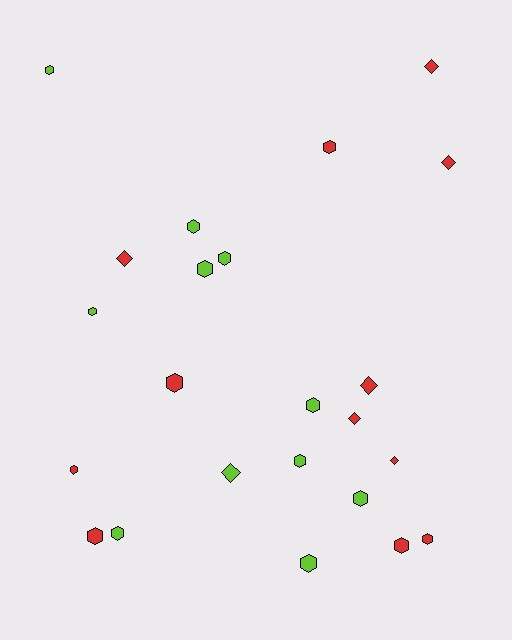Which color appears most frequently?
Red, with 12 objects.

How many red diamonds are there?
There are 6 red diamonds.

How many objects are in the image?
There are 23 objects.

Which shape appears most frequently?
Hexagon, with 16 objects.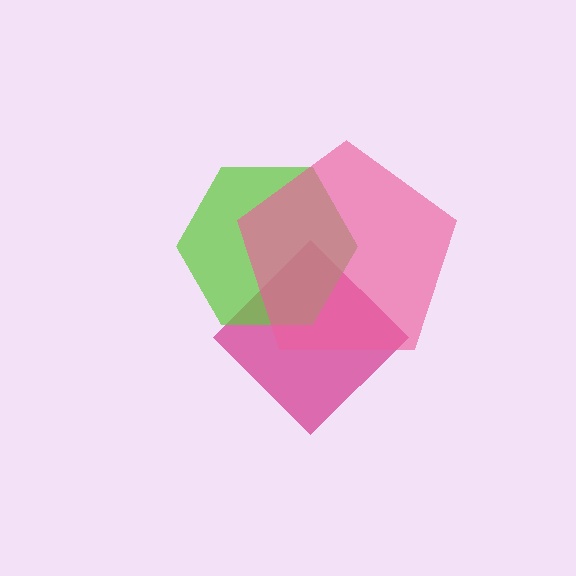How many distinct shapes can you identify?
There are 3 distinct shapes: a magenta diamond, a lime hexagon, a pink pentagon.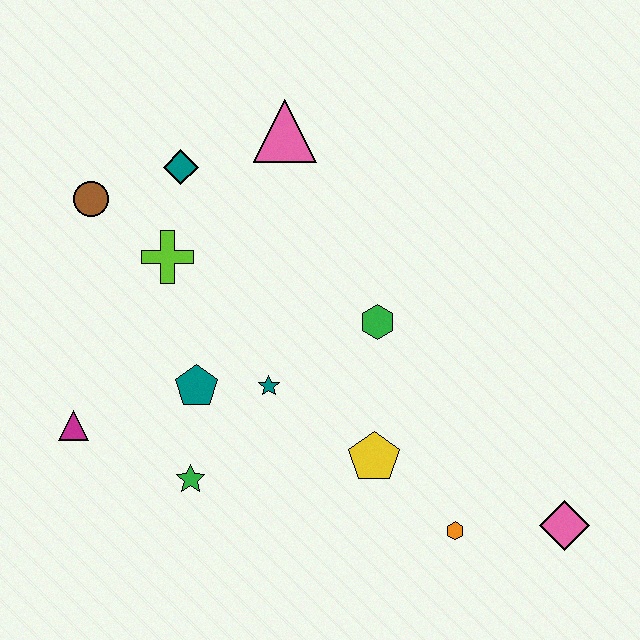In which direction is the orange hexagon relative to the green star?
The orange hexagon is to the right of the green star.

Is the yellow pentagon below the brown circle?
Yes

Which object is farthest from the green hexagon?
The magenta triangle is farthest from the green hexagon.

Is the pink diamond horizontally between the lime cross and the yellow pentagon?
No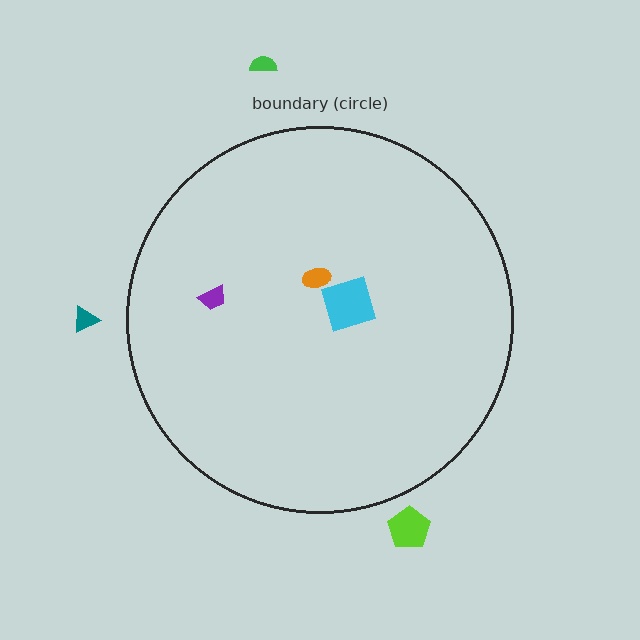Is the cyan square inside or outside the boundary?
Inside.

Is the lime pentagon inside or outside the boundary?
Outside.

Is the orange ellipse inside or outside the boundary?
Inside.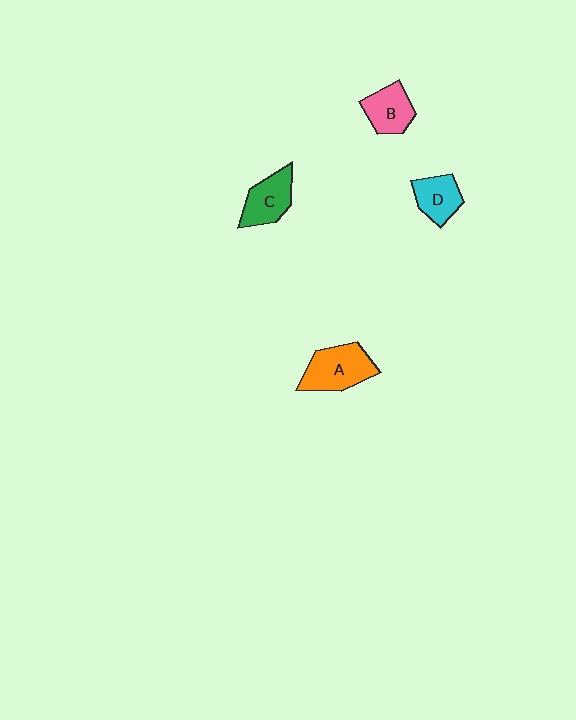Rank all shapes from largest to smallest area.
From largest to smallest: A (orange), C (green), B (pink), D (cyan).